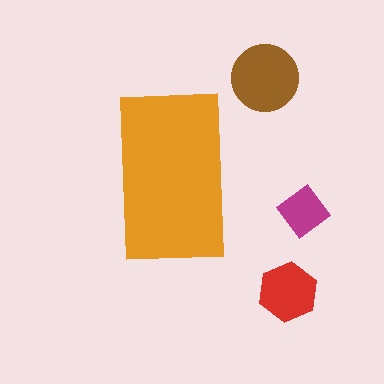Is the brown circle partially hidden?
No, the brown circle is fully visible.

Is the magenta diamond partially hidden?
No, the magenta diamond is fully visible.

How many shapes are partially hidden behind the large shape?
0 shapes are partially hidden.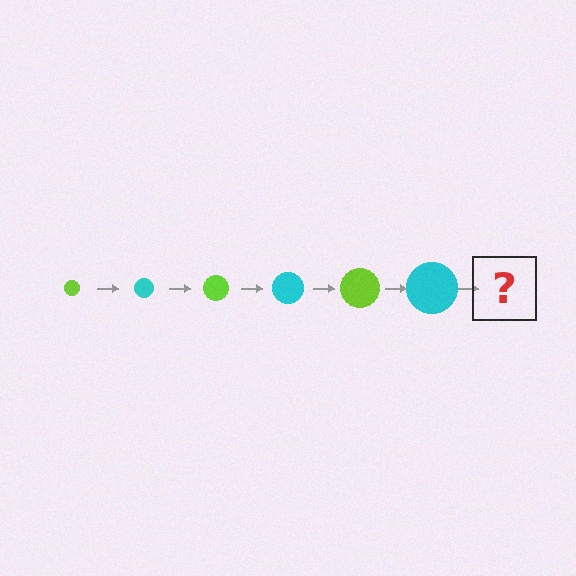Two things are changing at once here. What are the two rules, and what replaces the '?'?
The two rules are that the circle grows larger each step and the color cycles through lime and cyan. The '?' should be a lime circle, larger than the previous one.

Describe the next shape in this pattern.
It should be a lime circle, larger than the previous one.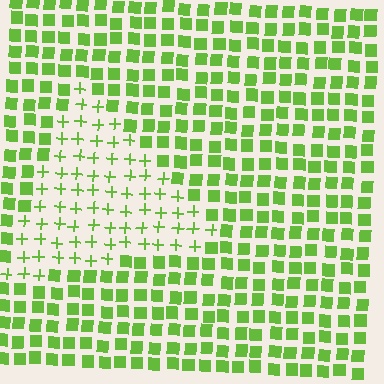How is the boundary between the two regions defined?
The boundary is defined by a change in element shape: plus signs inside vs. squares outside. All elements share the same color and spacing.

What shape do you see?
I see a triangle.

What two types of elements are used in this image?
The image uses plus signs inside the triangle region and squares outside it.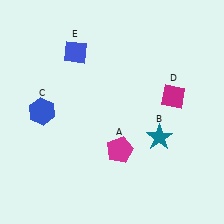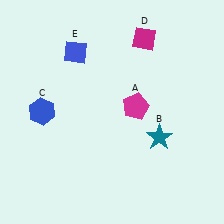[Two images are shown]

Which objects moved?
The objects that moved are: the magenta pentagon (A), the magenta diamond (D).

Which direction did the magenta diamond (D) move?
The magenta diamond (D) moved up.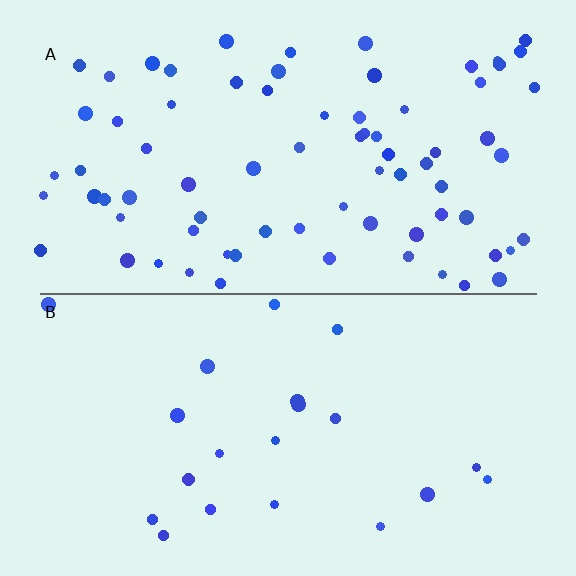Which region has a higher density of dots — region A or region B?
A (the top).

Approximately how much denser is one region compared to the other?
Approximately 3.5× — region A over region B.